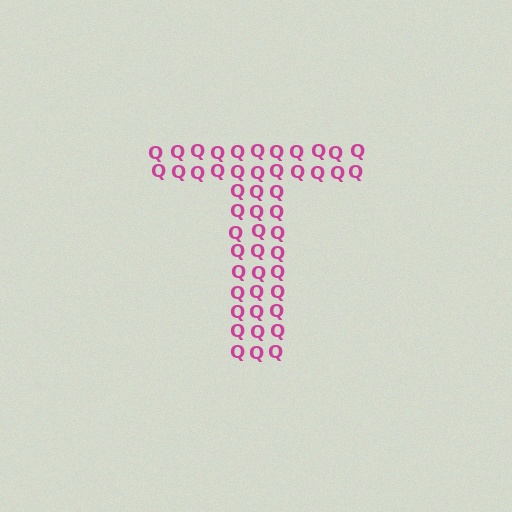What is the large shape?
The large shape is the letter T.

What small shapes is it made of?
It is made of small letter Q's.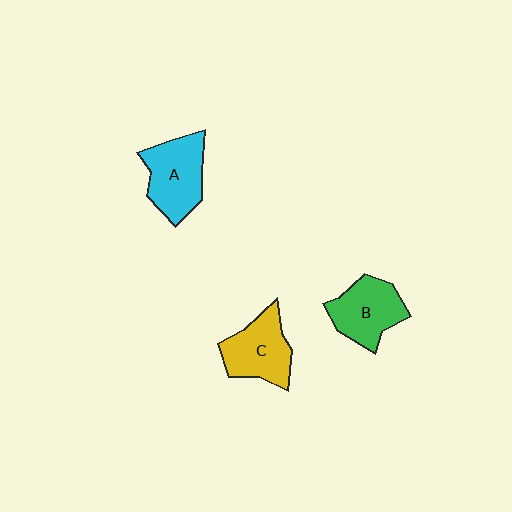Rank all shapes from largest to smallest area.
From largest to smallest: A (cyan), C (yellow), B (green).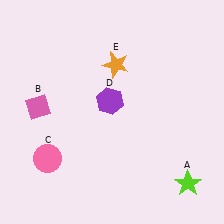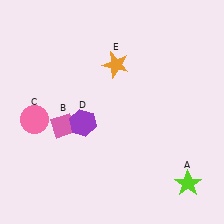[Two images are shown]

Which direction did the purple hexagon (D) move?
The purple hexagon (D) moved left.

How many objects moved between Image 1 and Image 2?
3 objects moved between the two images.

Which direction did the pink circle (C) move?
The pink circle (C) moved up.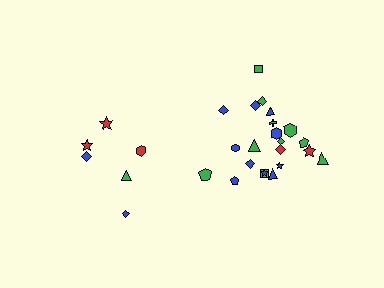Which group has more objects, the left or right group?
The right group.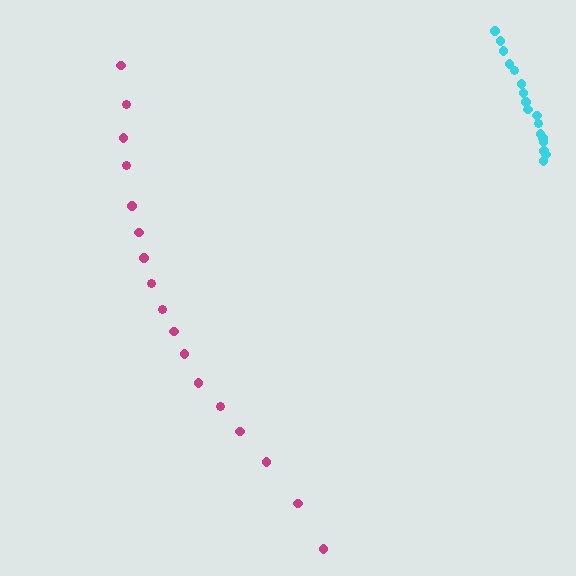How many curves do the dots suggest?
There are 2 distinct paths.